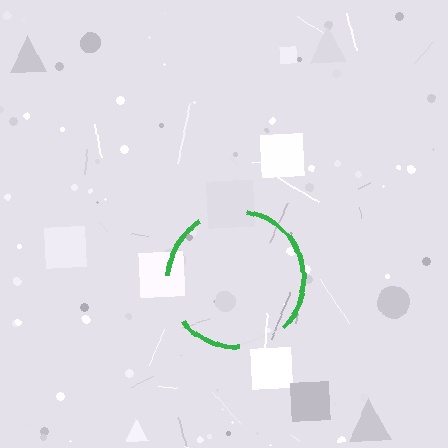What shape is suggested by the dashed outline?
The dashed outline suggests a circle.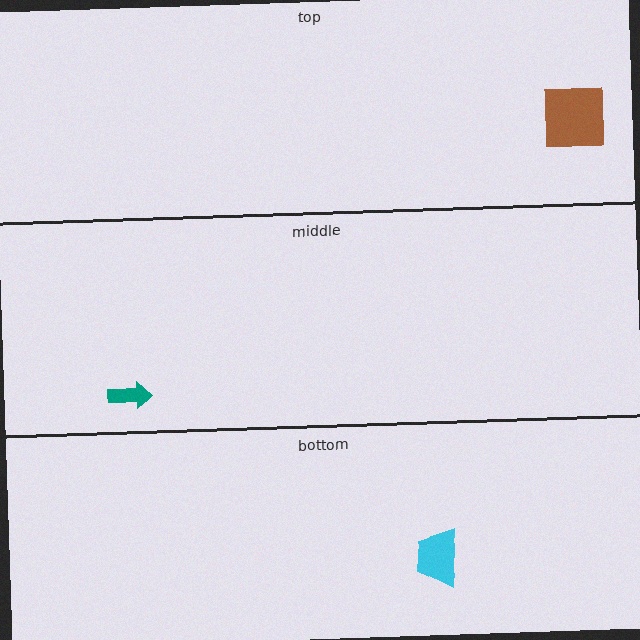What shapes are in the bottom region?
The cyan trapezoid.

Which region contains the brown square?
The top region.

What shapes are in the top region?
The brown square.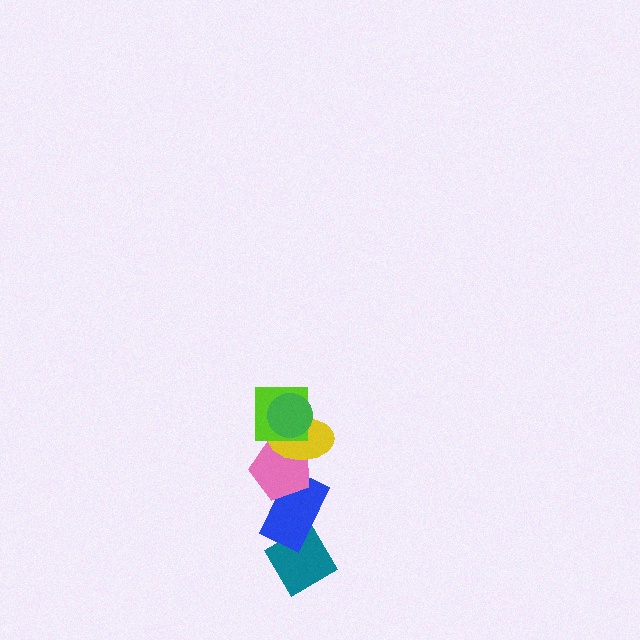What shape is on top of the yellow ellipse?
The lime square is on top of the yellow ellipse.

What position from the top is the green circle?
The green circle is 1st from the top.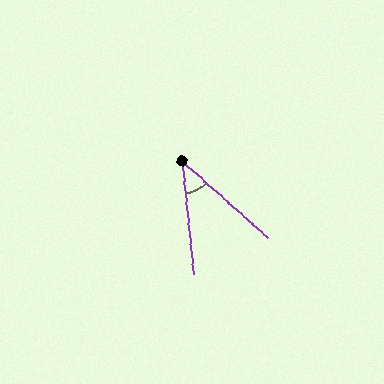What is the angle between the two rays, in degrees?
Approximately 43 degrees.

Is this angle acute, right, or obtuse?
It is acute.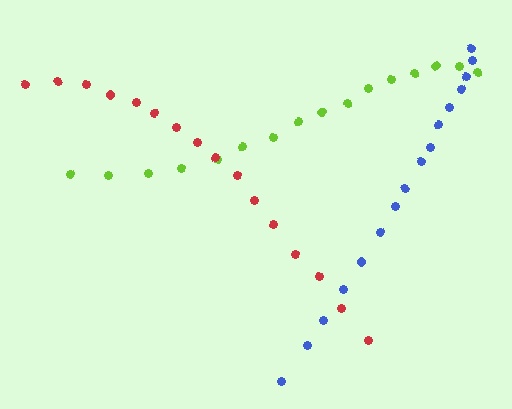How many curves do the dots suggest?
There are 3 distinct paths.